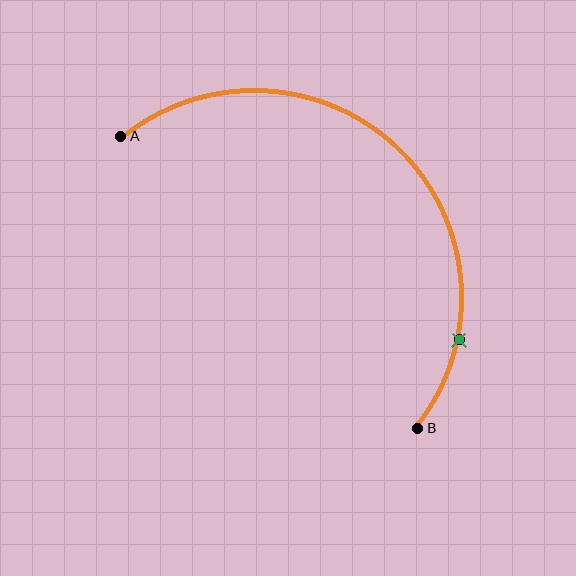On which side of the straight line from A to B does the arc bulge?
The arc bulges above and to the right of the straight line connecting A and B.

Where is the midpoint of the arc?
The arc midpoint is the point on the curve farthest from the straight line joining A and B. It sits above and to the right of that line.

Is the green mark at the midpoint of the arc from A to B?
No. The green mark lies on the arc but is closer to endpoint B. The arc midpoint would be at the point on the curve equidistant along the arc from both A and B.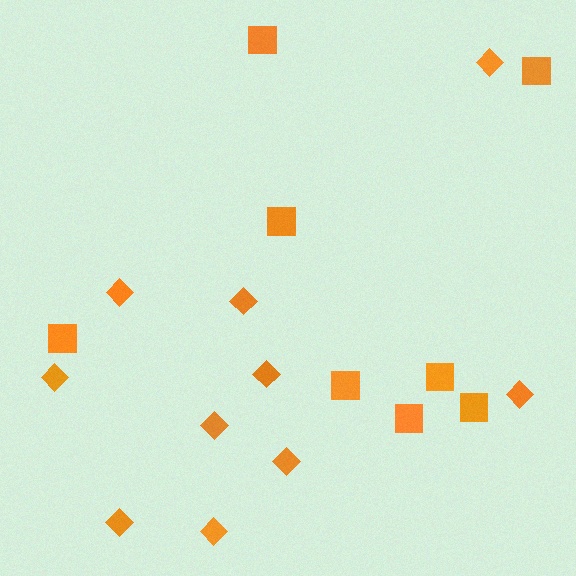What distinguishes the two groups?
There are 2 groups: one group of diamonds (10) and one group of squares (8).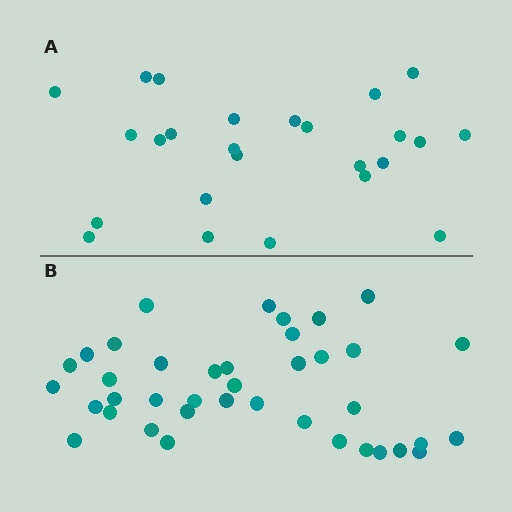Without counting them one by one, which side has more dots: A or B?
Region B (the bottom region) has more dots.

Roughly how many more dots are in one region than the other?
Region B has approximately 15 more dots than region A.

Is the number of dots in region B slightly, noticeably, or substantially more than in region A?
Region B has substantially more. The ratio is roughly 1.6 to 1.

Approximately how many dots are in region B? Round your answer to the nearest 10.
About 40 dots. (The exact count is 39, which rounds to 40.)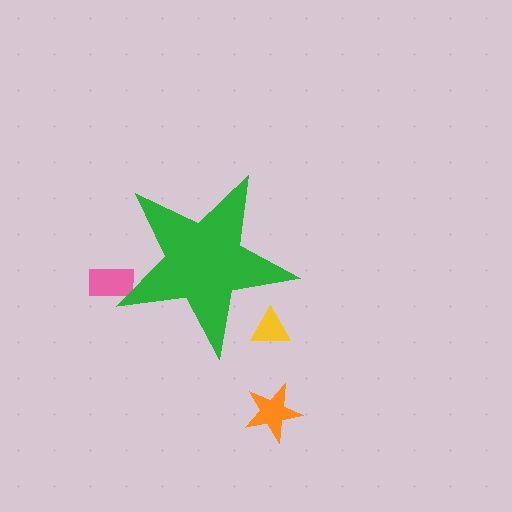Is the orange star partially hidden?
No, the orange star is fully visible.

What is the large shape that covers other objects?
A green star.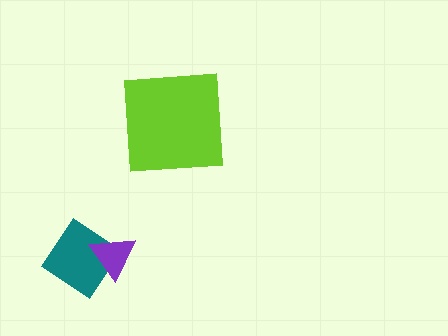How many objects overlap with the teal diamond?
1 object overlaps with the teal diamond.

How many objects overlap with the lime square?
0 objects overlap with the lime square.